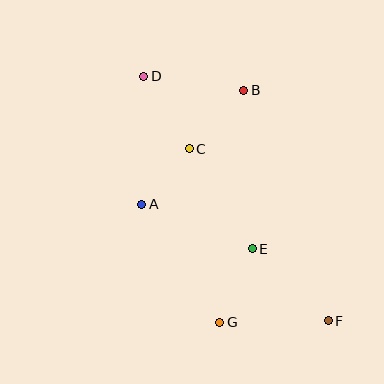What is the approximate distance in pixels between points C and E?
The distance between C and E is approximately 118 pixels.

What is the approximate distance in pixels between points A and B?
The distance between A and B is approximately 153 pixels.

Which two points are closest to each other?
Points A and C are closest to each other.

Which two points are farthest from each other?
Points D and F are farthest from each other.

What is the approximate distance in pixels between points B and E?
The distance between B and E is approximately 159 pixels.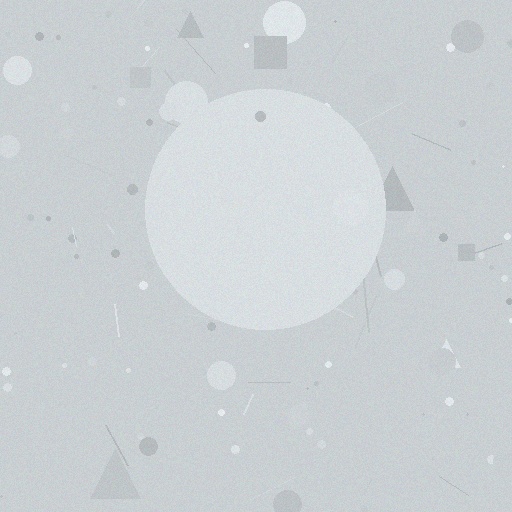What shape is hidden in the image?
A circle is hidden in the image.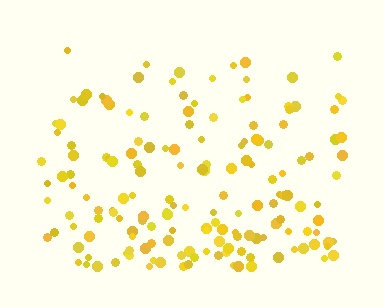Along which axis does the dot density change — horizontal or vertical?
Vertical.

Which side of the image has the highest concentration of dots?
The bottom.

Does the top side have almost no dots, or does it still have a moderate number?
Still a moderate number, just noticeably fewer than the bottom.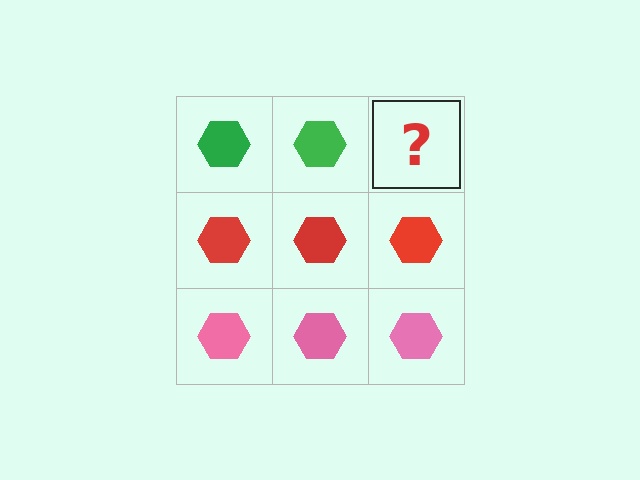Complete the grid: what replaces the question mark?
The question mark should be replaced with a green hexagon.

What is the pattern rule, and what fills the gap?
The rule is that each row has a consistent color. The gap should be filled with a green hexagon.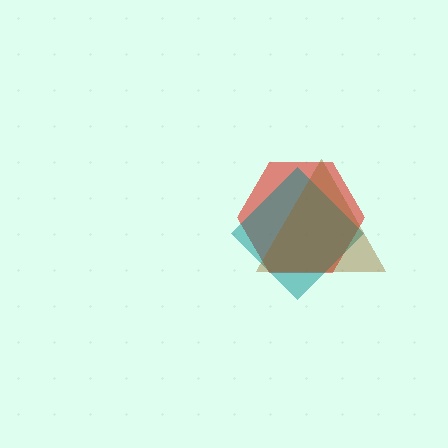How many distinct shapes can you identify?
There are 3 distinct shapes: a red hexagon, a teal diamond, a brown triangle.